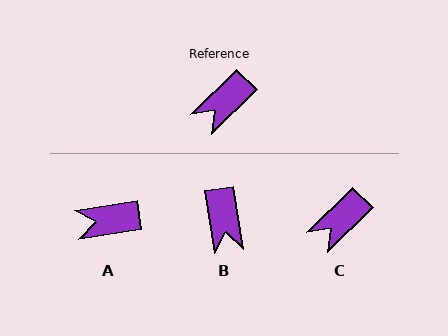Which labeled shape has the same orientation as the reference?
C.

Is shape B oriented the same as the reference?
No, it is off by about 54 degrees.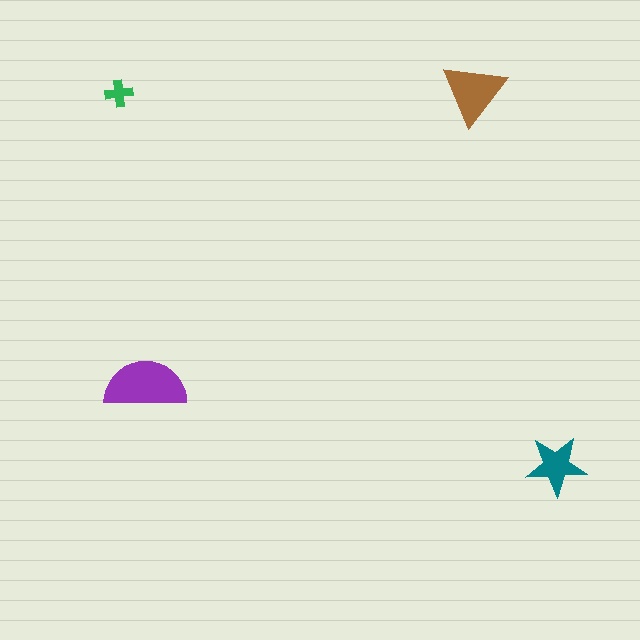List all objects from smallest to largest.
The green cross, the teal star, the brown triangle, the purple semicircle.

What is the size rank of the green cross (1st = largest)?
4th.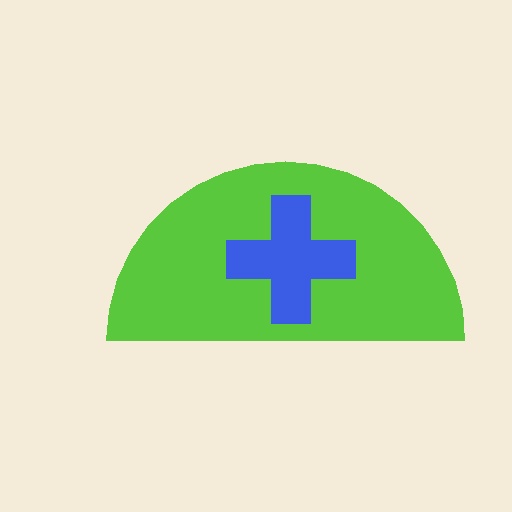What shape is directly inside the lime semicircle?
The blue cross.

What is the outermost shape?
The lime semicircle.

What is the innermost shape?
The blue cross.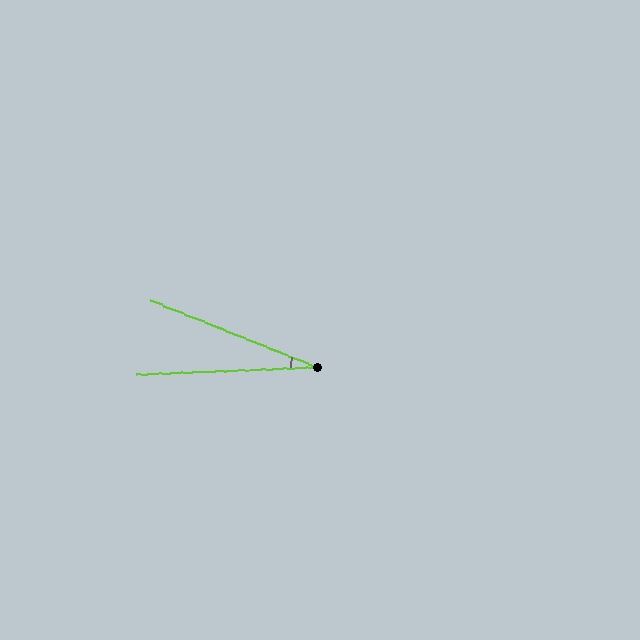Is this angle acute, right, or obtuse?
It is acute.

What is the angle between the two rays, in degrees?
Approximately 24 degrees.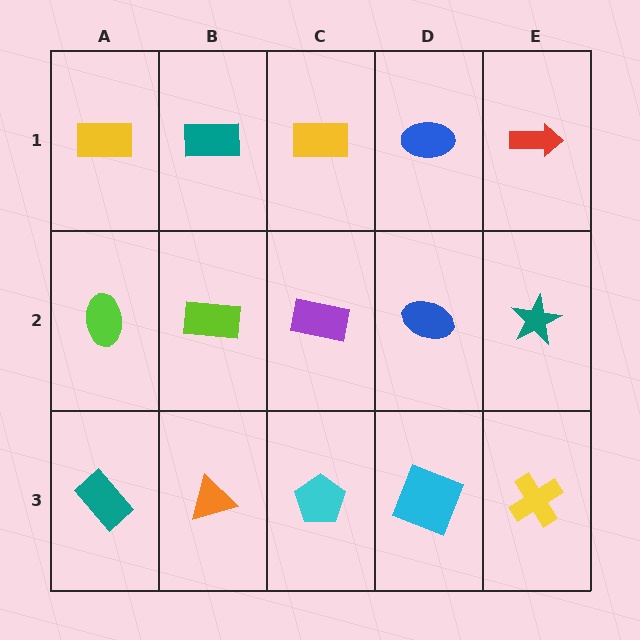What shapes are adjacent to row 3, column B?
A lime rectangle (row 2, column B), a teal rectangle (row 3, column A), a cyan pentagon (row 3, column C).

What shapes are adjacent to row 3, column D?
A blue ellipse (row 2, column D), a cyan pentagon (row 3, column C), a yellow cross (row 3, column E).